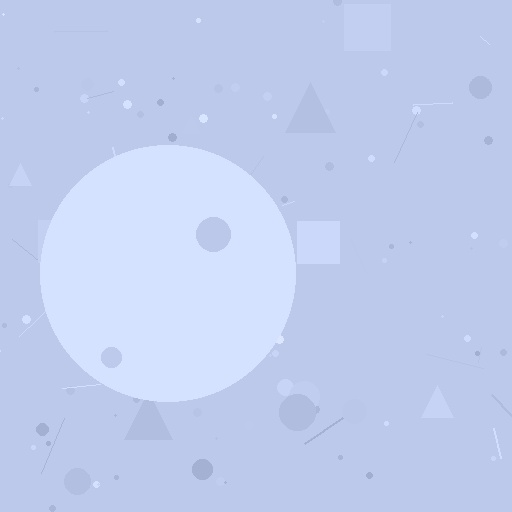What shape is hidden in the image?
A circle is hidden in the image.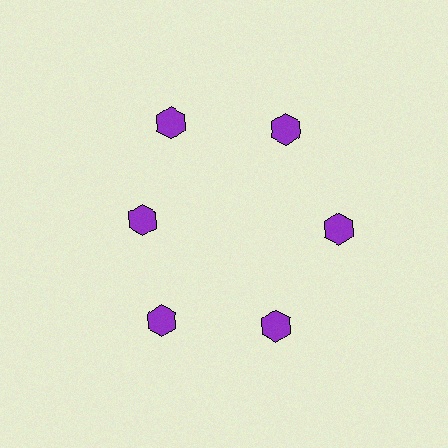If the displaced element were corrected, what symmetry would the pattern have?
It would have 6-fold rotational symmetry — the pattern would map onto itself every 60 degrees.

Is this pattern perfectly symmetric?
No. The 6 purple hexagons are arranged in a ring, but one element near the 9 o'clock position is pulled inward toward the center, breaking the 6-fold rotational symmetry.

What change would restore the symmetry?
The symmetry would be restored by moving it outward, back onto the ring so that all 6 hexagons sit at equal angles and equal distance from the center.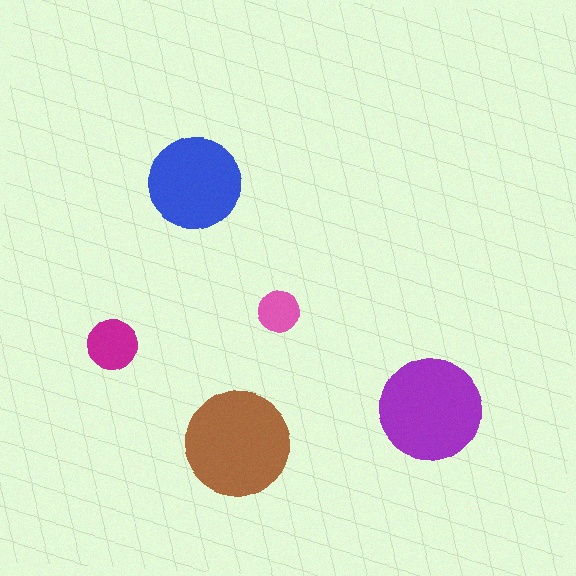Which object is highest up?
The blue circle is topmost.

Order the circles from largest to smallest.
the brown one, the purple one, the blue one, the magenta one, the pink one.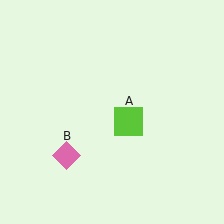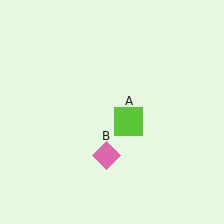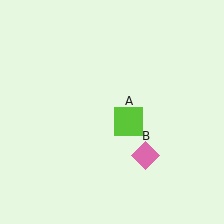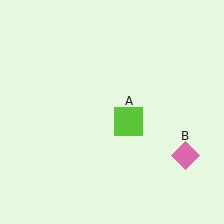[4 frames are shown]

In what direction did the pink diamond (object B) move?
The pink diamond (object B) moved right.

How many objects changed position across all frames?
1 object changed position: pink diamond (object B).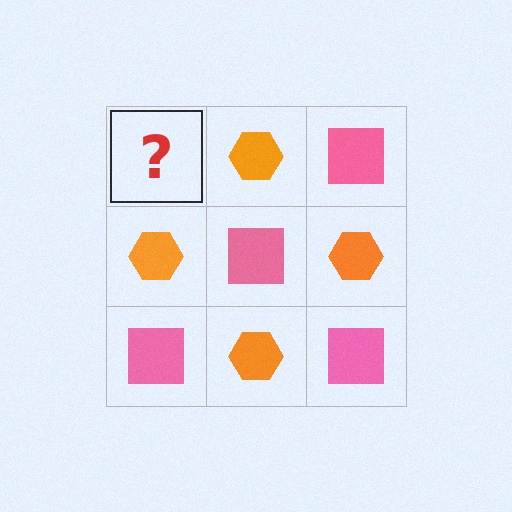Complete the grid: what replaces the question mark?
The question mark should be replaced with a pink square.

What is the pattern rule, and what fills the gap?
The rule is that it alternates pink square and orange hexagon in a checkerboard pattern. The gap should be filled with a pink square.